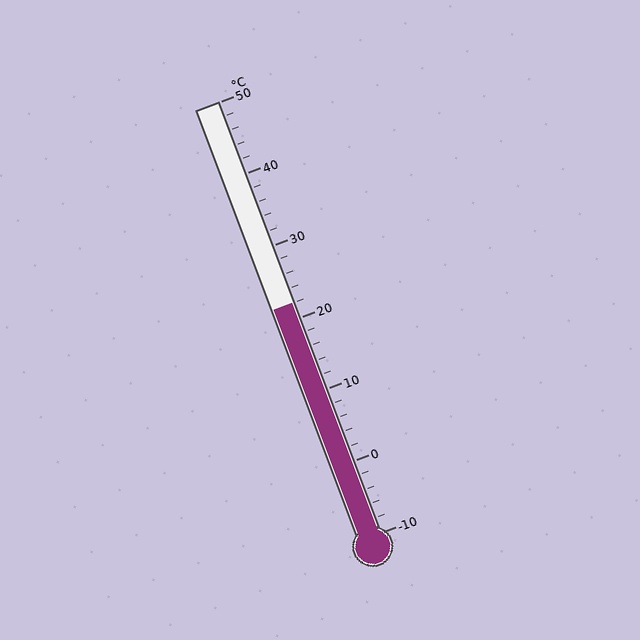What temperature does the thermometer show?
The thermometer shows approximately 22°C.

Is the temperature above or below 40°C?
The temperature is below 40°C.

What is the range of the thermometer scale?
The thermometer scale ranges from -10°C to 50°C.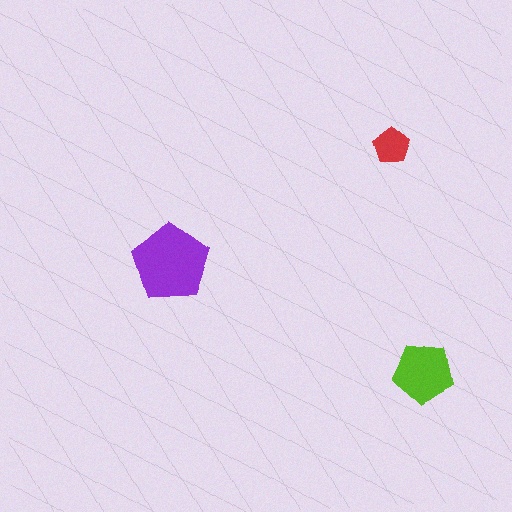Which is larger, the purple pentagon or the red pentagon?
The purple one.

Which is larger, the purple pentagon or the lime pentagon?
The purple one.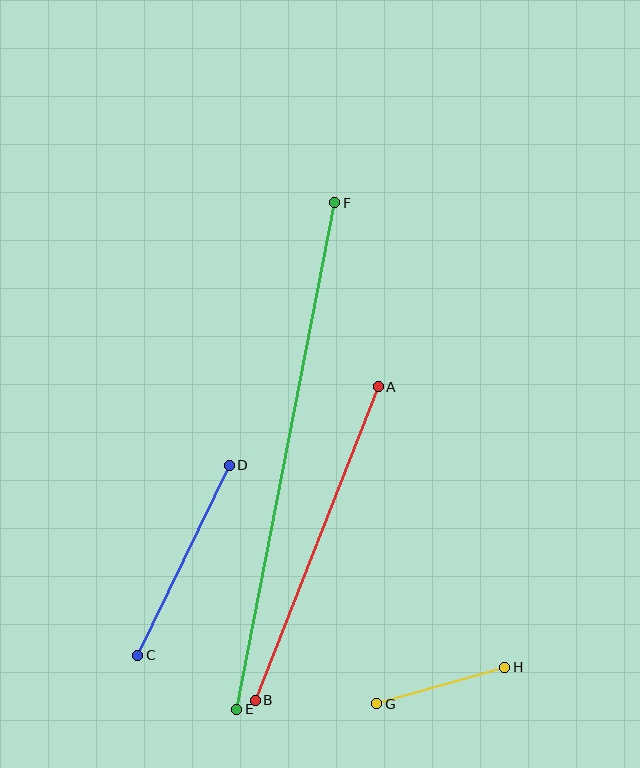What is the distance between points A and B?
The distance is approximately 337 pixels.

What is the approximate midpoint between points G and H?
The midpoint is at approximately (441, 686) pixels.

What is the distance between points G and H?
The distance is approximately 133 pixels.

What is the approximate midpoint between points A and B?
The midpoint is at approximately (317, 544) pixels.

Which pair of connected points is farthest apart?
Points E and F are farthest apart.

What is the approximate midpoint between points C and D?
The midpoint is at approximately (183, 560) pixels.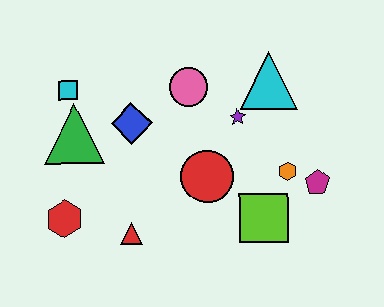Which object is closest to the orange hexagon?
The magenta pentagon is closest to the orange hexagon.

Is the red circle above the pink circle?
No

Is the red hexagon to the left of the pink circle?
Yes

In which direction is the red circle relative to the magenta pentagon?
The red circle is to the left of the magenta pentagon.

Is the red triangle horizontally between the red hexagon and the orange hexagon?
Yes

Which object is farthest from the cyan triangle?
The red hexagon is farthest from the cyan triangle.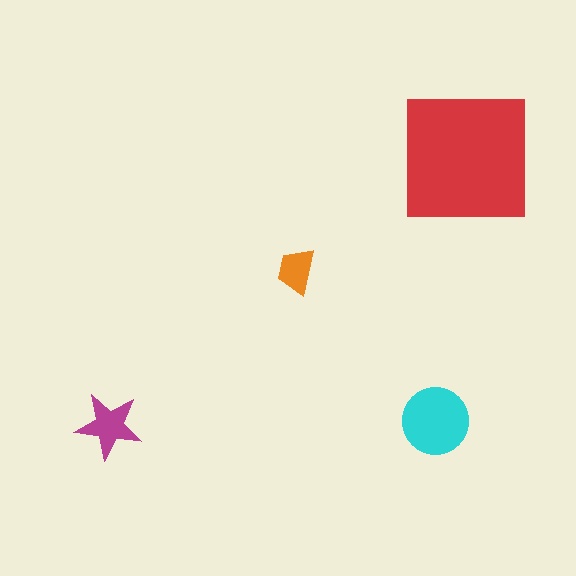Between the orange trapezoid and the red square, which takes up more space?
The red square.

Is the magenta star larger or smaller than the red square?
Smaller.